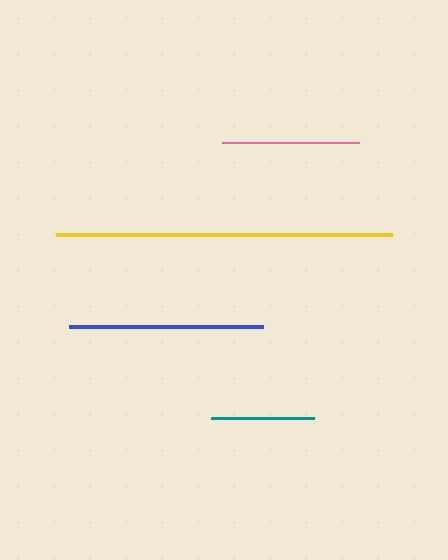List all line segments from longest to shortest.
From longest to shortest: yellow, blue, pink, teal.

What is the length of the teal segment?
The teal segment is approximately 103 pixels long.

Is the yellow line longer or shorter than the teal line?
The yellow line is longer than the teal line.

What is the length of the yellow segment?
The yellow segment is approximately 335 pixels long.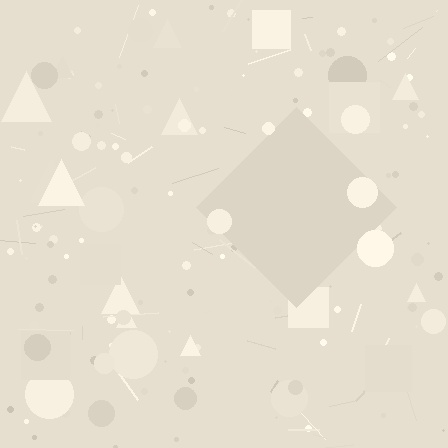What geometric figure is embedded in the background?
A diamond is embedded in the background.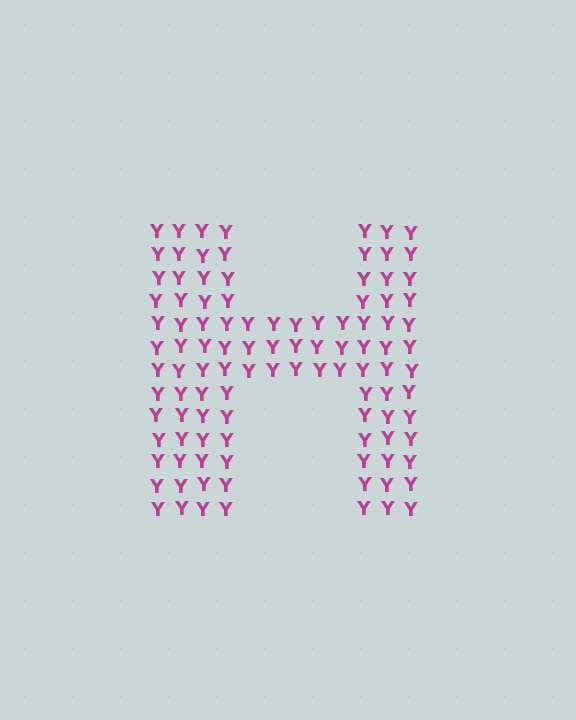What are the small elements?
The small elements are letter Y's.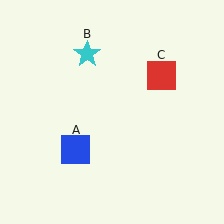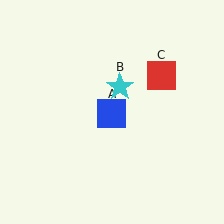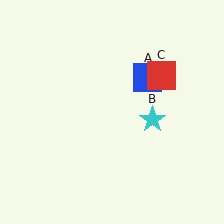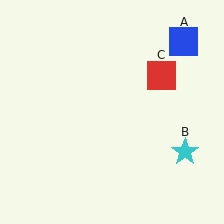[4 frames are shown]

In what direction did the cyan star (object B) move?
The cyan star (object B) moved down and to the right.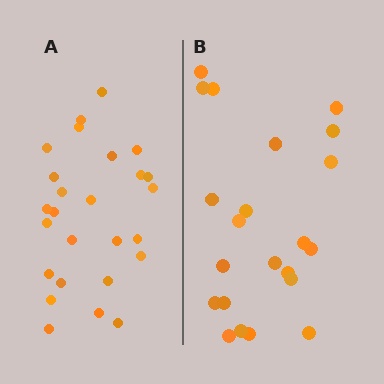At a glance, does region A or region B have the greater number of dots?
Region A (the left region) has more dots.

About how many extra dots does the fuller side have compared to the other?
Region A has about 4 more dots than region B.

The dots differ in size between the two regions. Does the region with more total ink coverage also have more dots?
No. Region B has more total ink coverage because its dots are larger, but region A actually contains more individual dots. Total area can be misleading — the number of items is what matters here.